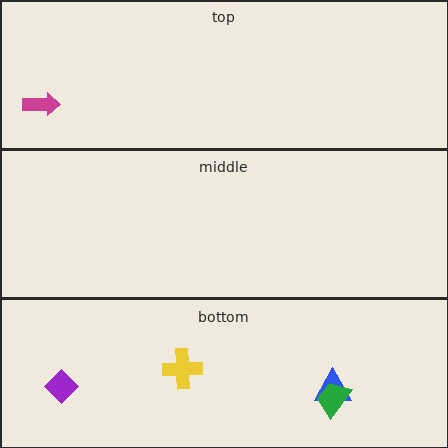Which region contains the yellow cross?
The bottom region.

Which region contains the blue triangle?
The bottom region.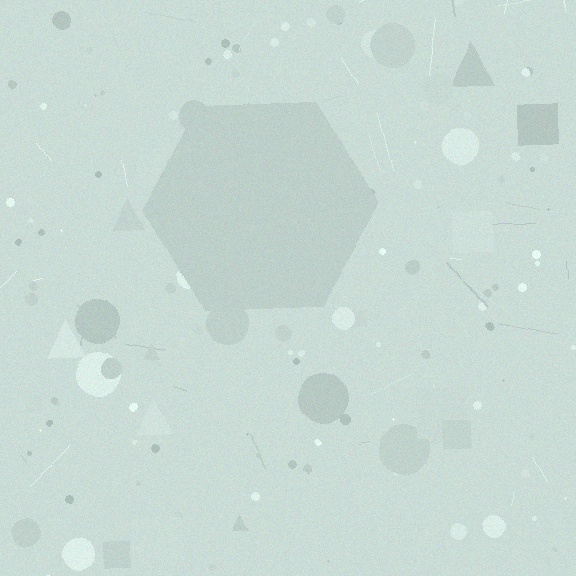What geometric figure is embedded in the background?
A hexagon is embedded in the background.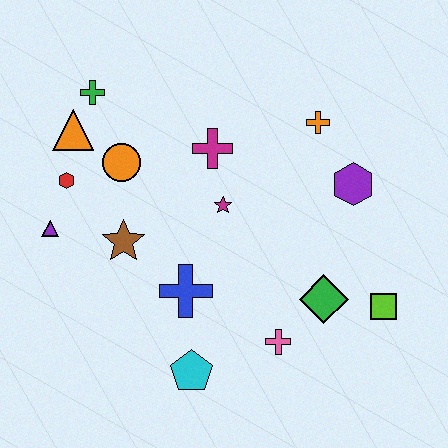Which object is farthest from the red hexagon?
The lime square is farthest from the red hexagon.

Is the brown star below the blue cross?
No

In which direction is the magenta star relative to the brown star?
The magenta star is to the right of the brown star.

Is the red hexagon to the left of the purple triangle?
No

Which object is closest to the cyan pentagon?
The blue cross is closest to the cyan pentagon.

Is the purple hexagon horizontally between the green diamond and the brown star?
No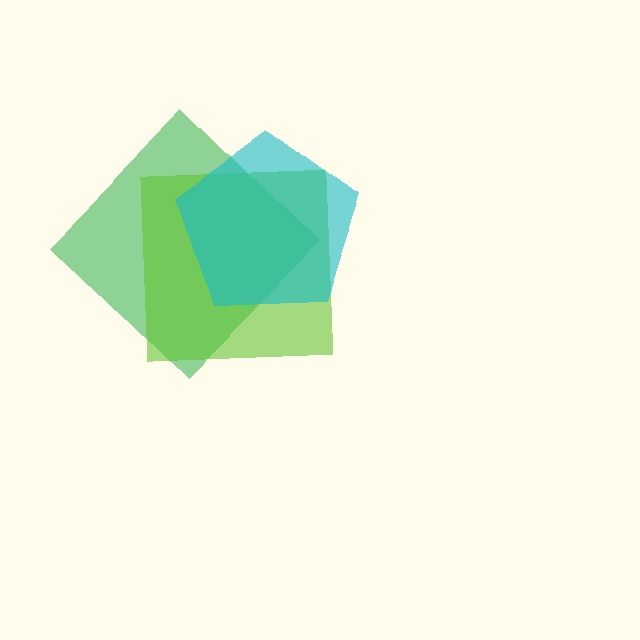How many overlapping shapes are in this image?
There are 3 overlapping shapes in the image.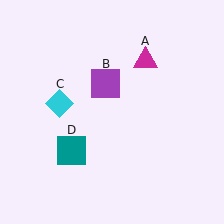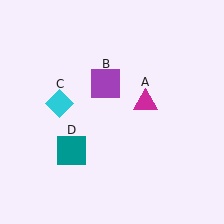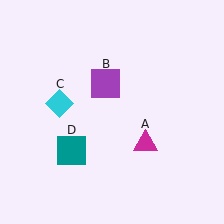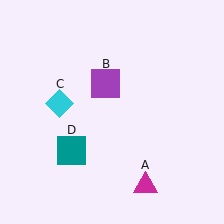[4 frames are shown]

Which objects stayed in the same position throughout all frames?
Purple square (object B) and cyan diamond (object C) and teal square (object D) remained stationary.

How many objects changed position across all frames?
1 object changed position: magenta triangle (object A).